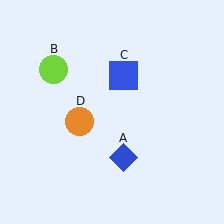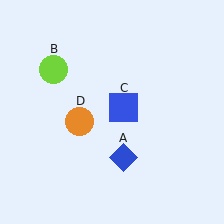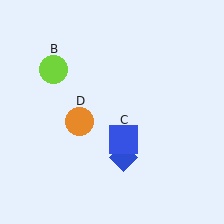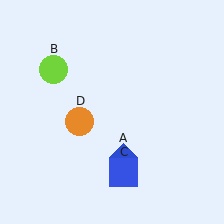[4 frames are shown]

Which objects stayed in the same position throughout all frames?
Blue diamond (object A) and lime circle (object B) and orange circle (object D) remained stationary.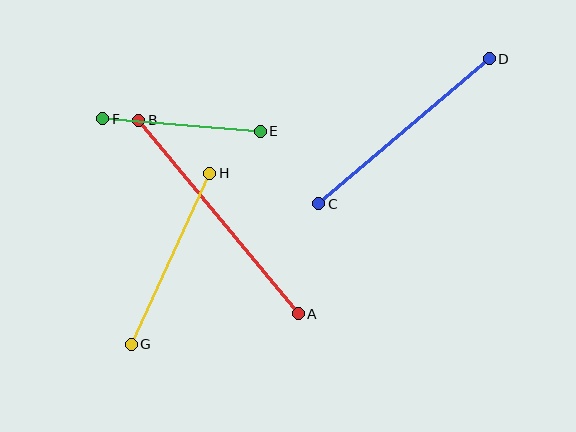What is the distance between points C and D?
The distance is approximately 224 pixels.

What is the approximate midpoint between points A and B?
The midpoint is at approximately (219, 217) pixels.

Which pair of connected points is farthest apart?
Points A and B are farthest apart.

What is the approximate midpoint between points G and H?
The midpoint is at approximately (171, 259) pixels.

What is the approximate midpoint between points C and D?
The midpoint is at approximately (404, 131) pixels.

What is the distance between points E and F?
The distance is approximately 158 pixels.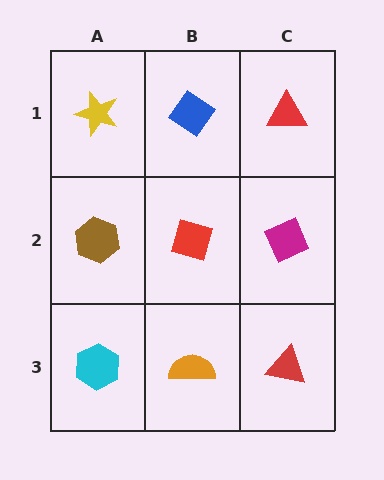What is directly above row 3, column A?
A brown hexagon.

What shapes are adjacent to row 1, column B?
A red square (row 2, column B), a yellow star (row 1, column A), a red triangle (row 1, column C).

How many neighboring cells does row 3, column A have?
2.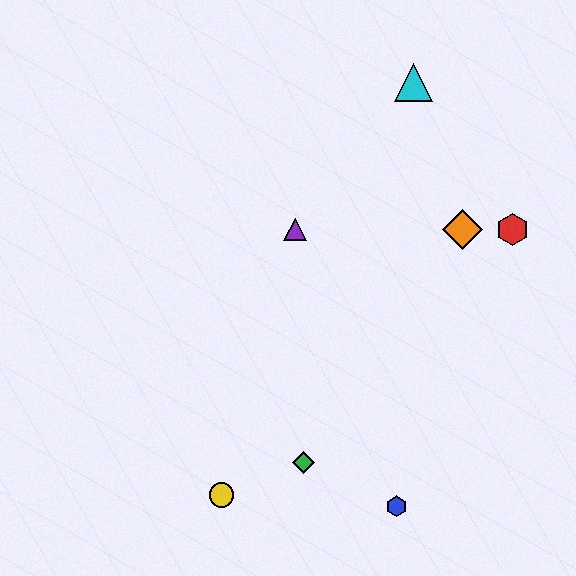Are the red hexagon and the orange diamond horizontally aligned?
Yes, both are at y≈229.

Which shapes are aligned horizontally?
The red hexagon, the purple triangle, the orange diamond are aligned horizontally.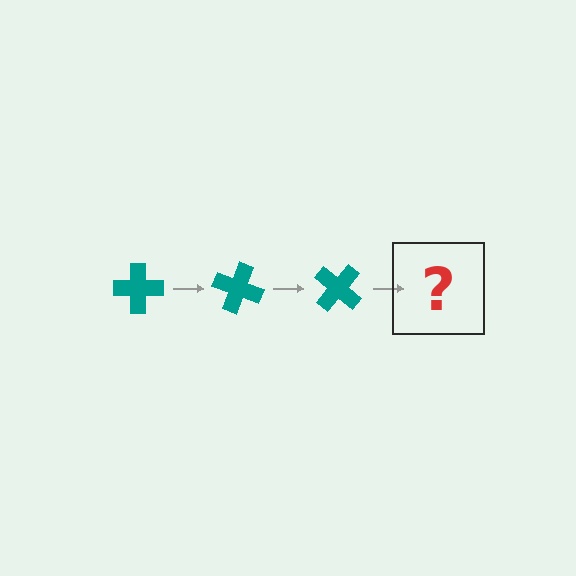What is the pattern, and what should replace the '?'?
The pattern is that the cross rotates 20 degrees each step. The '?' should be a teal cross rotated 60 degrees.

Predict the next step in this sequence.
The next step is a teal cross rotated 60 degrees.